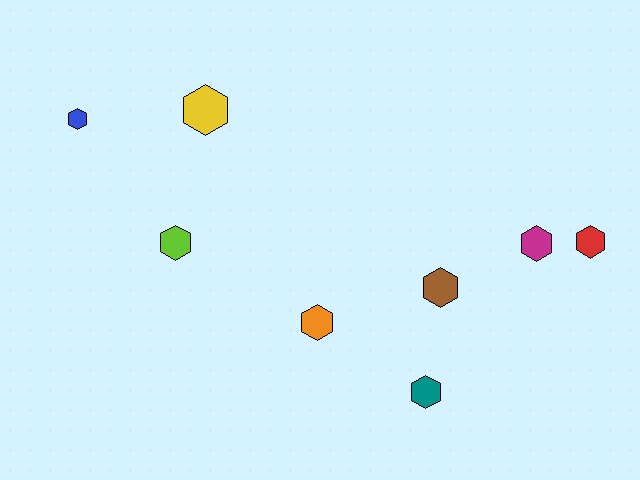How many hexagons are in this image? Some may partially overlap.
There are 8 hexagons.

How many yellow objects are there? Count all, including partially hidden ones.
There is 1 yellow object.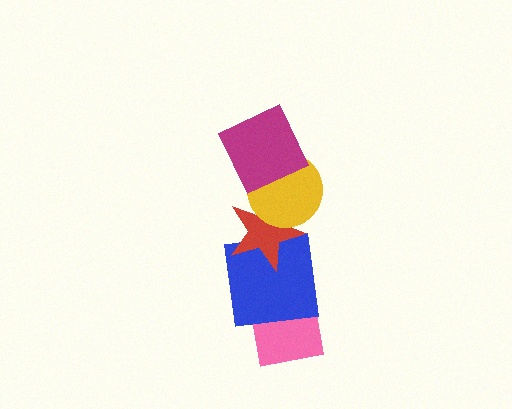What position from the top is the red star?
The red star is 3rd from the top.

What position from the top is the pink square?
The pink square is 5th from the top.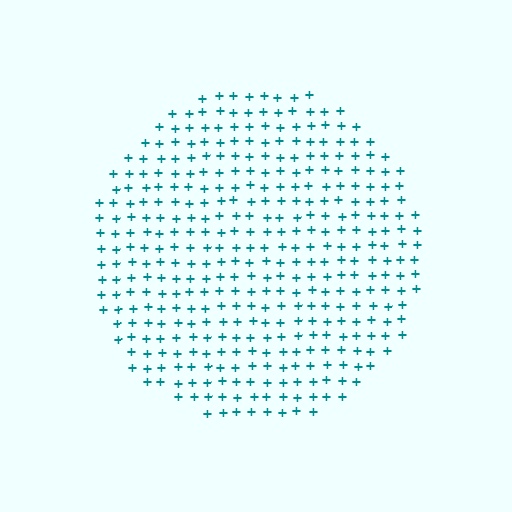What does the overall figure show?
The overall figure shows a circle.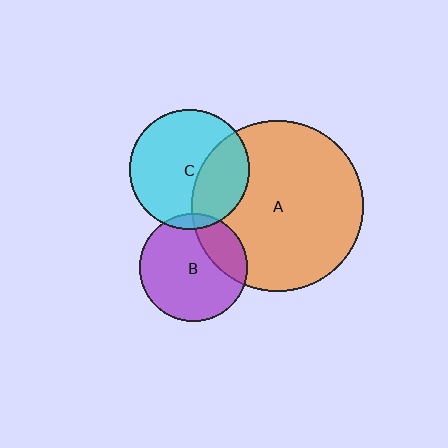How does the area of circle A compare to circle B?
Approximately 2.5 times.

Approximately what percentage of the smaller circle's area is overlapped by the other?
Approximately 25%.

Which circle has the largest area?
Circle A (orange).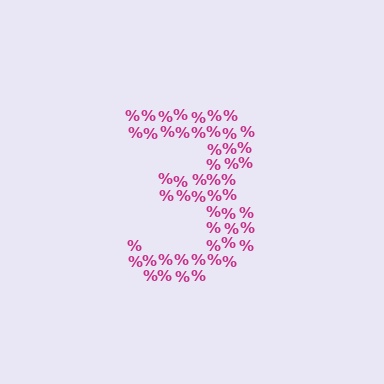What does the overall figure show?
The overall figure shows the digit 3.